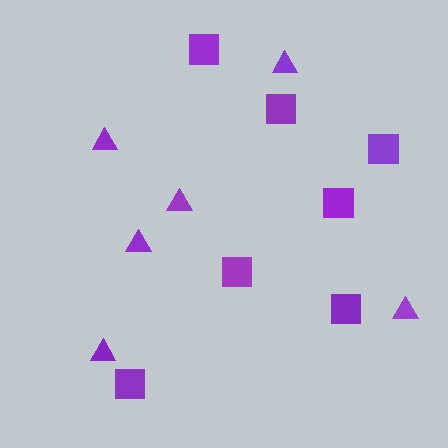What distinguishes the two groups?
There are 2 groups: one group of triangles (6) and one group of squares (7).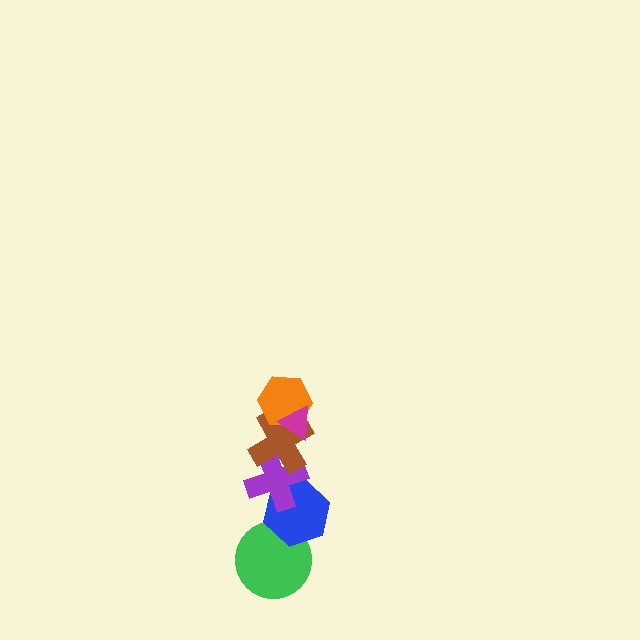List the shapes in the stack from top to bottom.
From top to bottom: the magenta triangle, the orange hexagon, the brown cross, the purple cross, the blue hexagon, the green circle.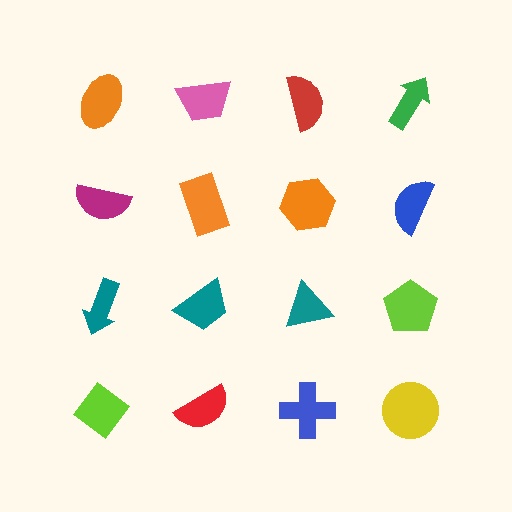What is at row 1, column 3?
A red semicircle.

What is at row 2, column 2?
An orange rectangle.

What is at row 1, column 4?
A green arrow.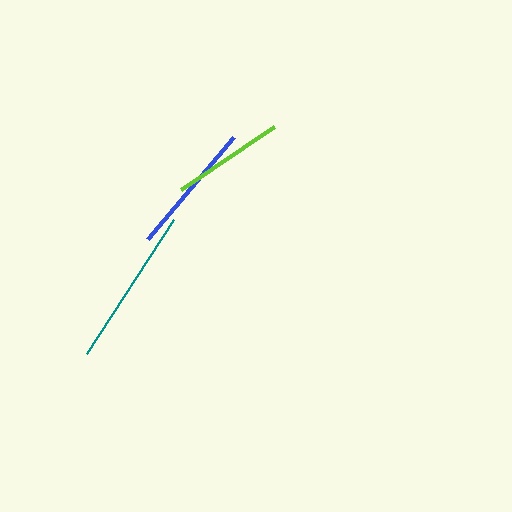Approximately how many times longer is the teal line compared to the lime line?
The teal line is approximately 1.4 times the length of the lime line.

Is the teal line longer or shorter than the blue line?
The teal line is longer than the blue line.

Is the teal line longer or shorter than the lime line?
The teal line is longer than the lime line.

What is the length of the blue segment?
The blue segment is approximately 134 pixels long.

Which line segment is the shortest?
The lime line is the shortest at approximately 113 pixels.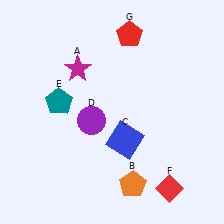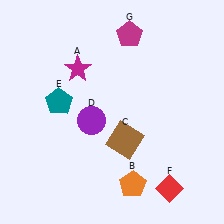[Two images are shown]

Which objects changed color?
C changed from blue to brown. G changed from red to magenta.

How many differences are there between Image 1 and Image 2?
There are 2 differences between the two images.